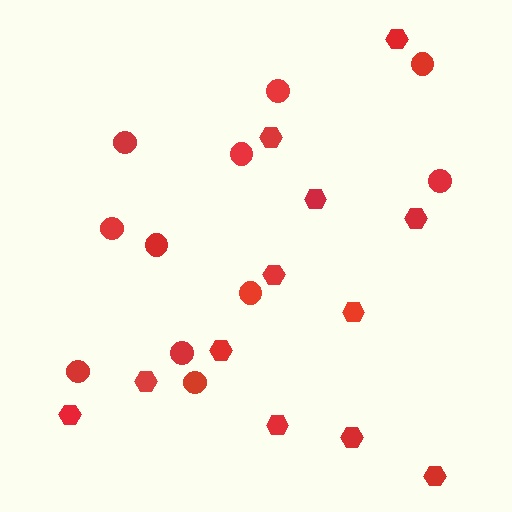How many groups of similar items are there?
There are 2 groups: one group of hexagons (12) and one group of circles (11).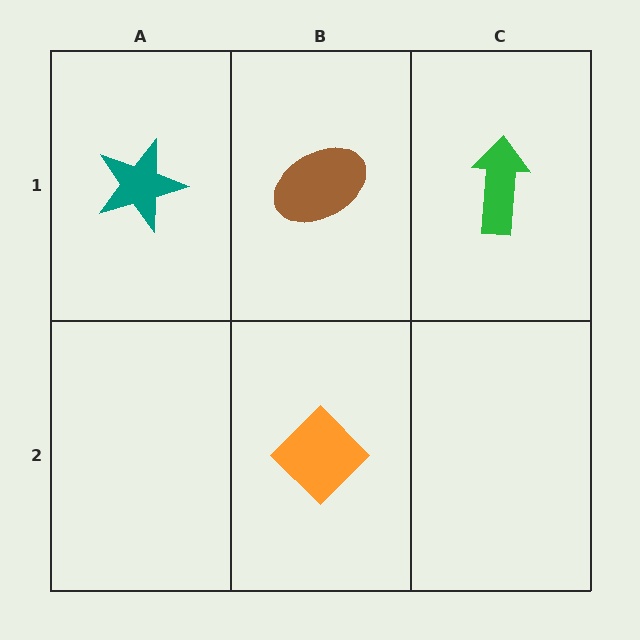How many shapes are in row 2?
1 shape.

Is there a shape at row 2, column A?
No, that cell is empty.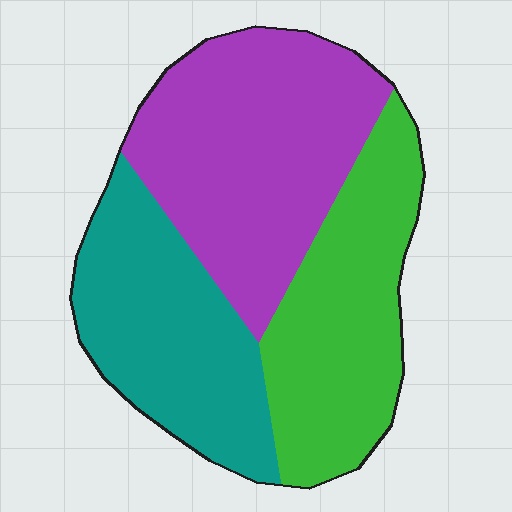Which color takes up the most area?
Purple, at roughly 40%.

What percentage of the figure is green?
Green takes up about one third (1/3) of the figure.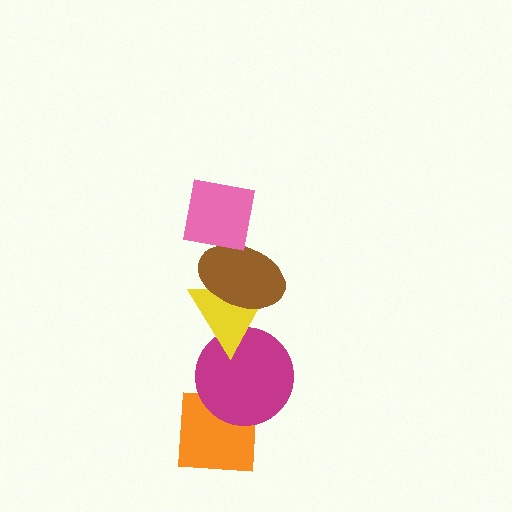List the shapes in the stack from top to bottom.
From top to bottom: the pink square, the brown ellipse, the yellow triangle, the magenta circle, the orange square.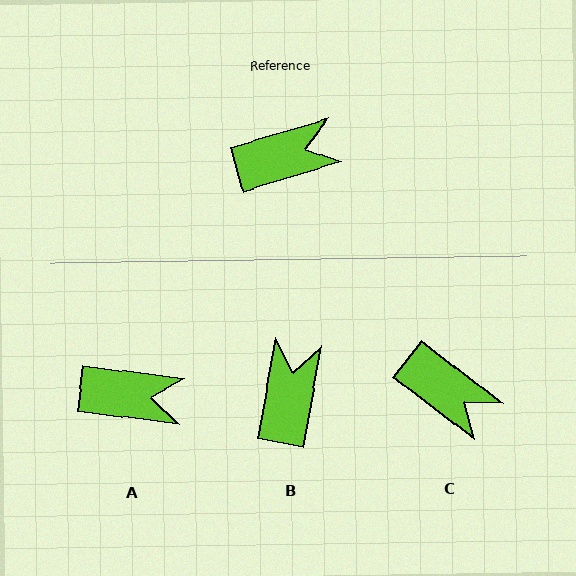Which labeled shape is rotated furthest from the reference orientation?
B, about 63 degrees away.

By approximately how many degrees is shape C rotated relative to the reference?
Approximately 54 degrees clockwise.